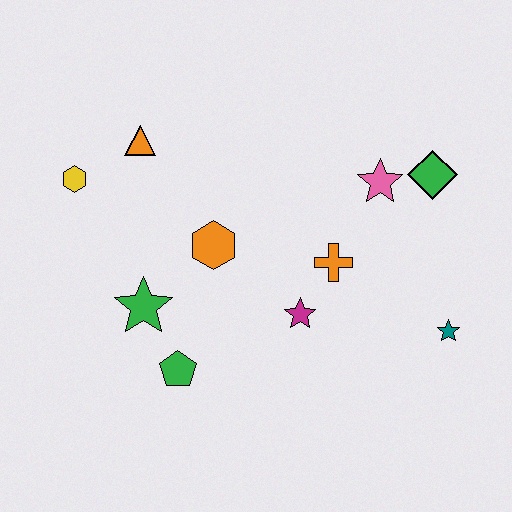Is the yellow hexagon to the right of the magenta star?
No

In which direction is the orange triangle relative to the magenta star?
The orange triangle is above the magenta star.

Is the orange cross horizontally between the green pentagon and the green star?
No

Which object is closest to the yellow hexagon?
The orange triangle is closest to the yellow hexagon.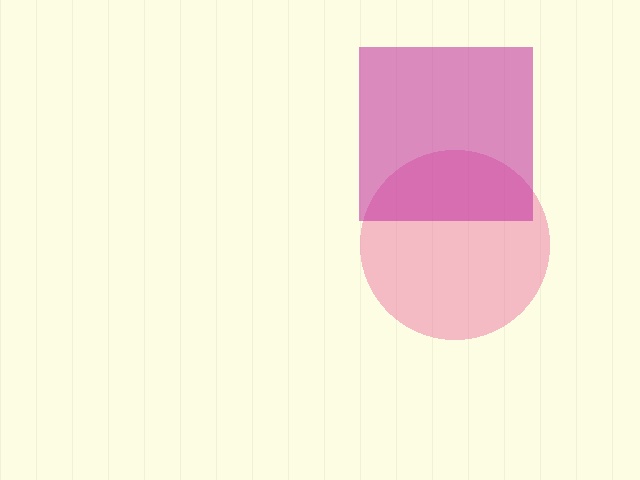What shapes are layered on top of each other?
The layered shapes are: a pink circle, a magenta square.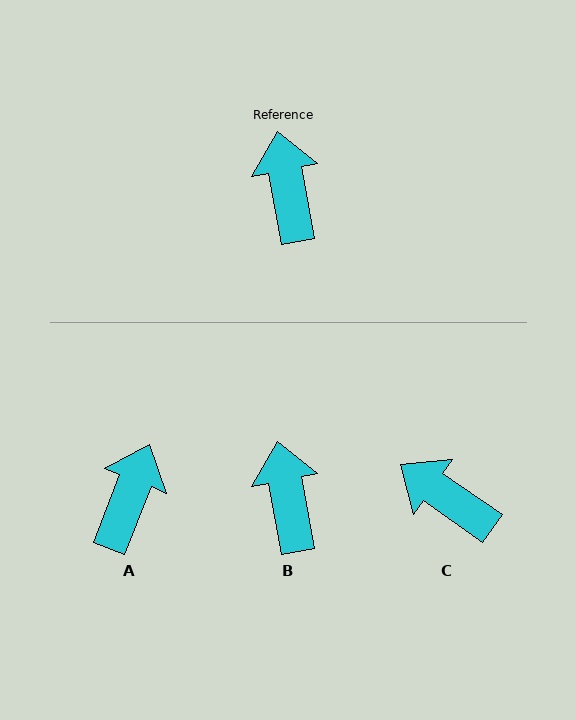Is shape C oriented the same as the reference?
No, it is off by about 44 degrees.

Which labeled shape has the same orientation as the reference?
B.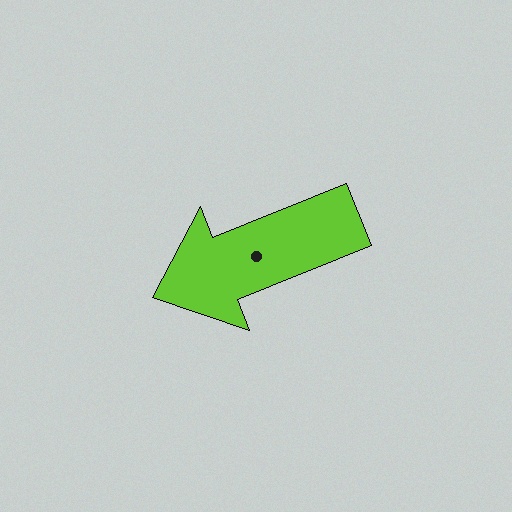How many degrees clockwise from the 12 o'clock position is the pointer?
Approximately 248 degrees.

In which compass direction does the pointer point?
West.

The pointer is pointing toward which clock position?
Roughly 8 o'clock.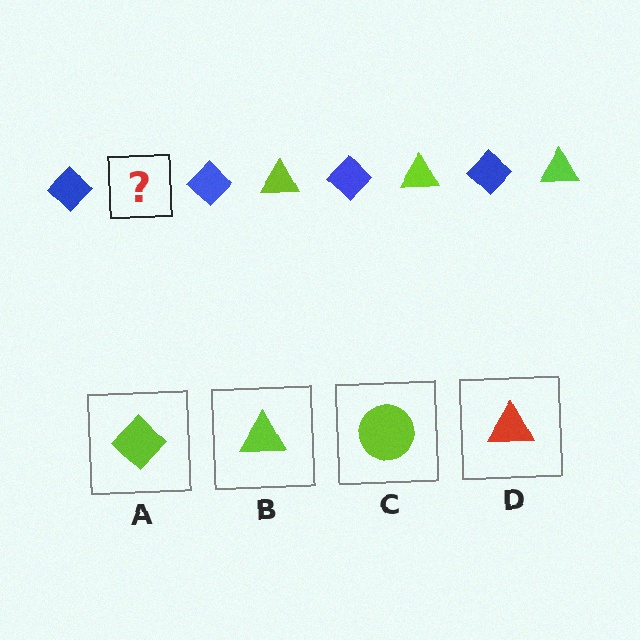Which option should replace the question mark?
Option B.